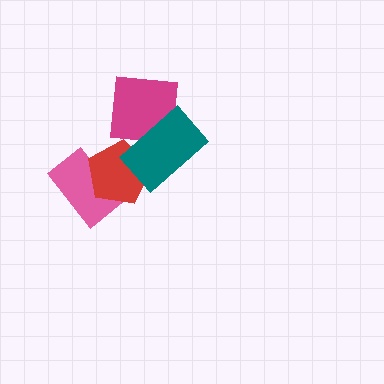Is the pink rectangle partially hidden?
Yes, it is partially covered by another shape.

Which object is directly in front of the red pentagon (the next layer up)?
The magenta square is directly in front of the red pentagon.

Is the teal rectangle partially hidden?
No, no other shape covers it.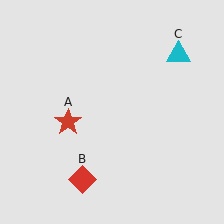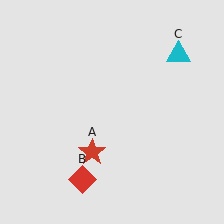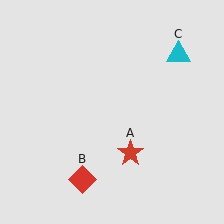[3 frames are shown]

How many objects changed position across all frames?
1 object changed position: red star (object A).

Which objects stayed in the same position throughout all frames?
Red diamond (object B) and cyan triangle (object C) remained stationary.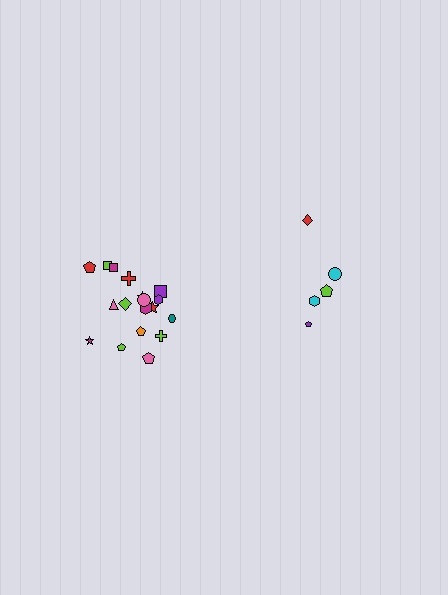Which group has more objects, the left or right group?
The left group.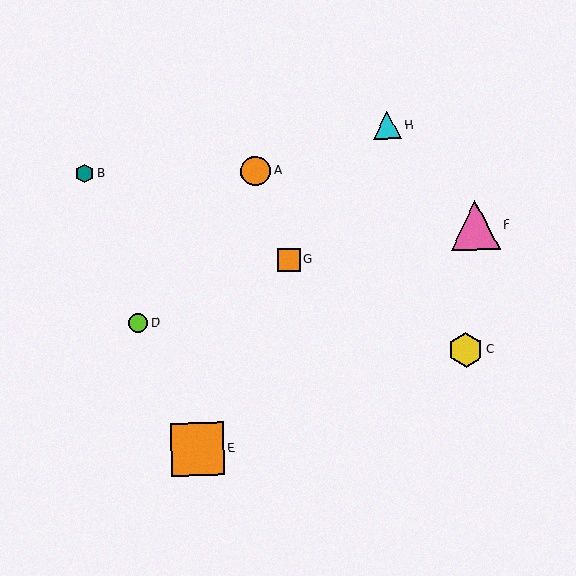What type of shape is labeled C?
Shape C is a yellow hexagon.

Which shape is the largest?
The orange square (labeled E) is the largest.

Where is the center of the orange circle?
The center of the orange circle is at (256, 171).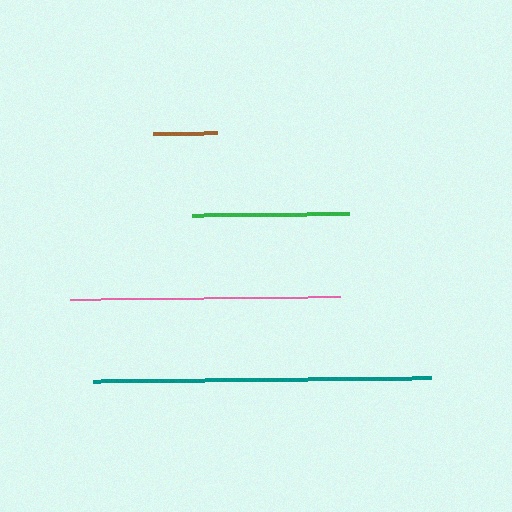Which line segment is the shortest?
The brown line is the shortest at approximately 63 pixels.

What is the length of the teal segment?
The teal segment is approximately 338 pixels long.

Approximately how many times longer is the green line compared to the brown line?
The green line is approximately 2.5 times the length of the brown line.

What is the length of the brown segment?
The brown segment is approximately 63 pixels long.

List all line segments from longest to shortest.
From longest to shortest: teal, pink, green, brown.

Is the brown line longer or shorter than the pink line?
The pink line is longer than the brown line.